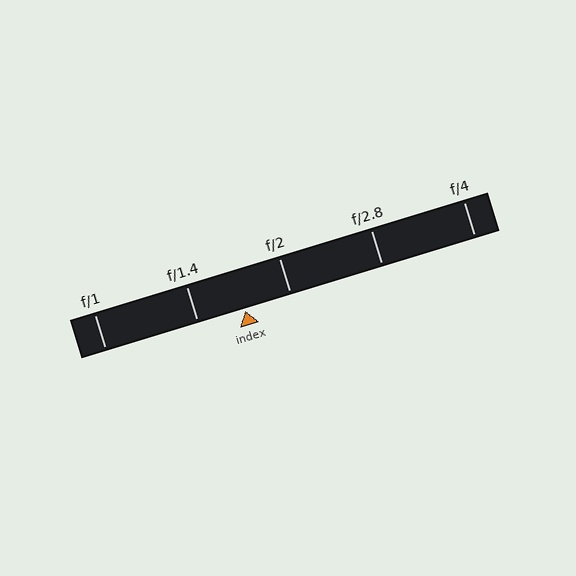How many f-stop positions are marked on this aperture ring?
There are 5 f-stop positions marked.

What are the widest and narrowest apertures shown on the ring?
The widest aperture shown is f/1 and the narrowest is f/4.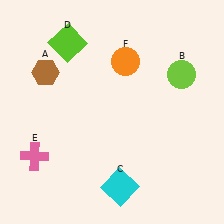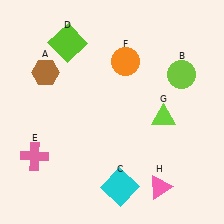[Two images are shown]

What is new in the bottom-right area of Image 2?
A pink triangle (H) was added in the bottom-right area of Image 2.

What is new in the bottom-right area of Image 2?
A lime triangle (G) was added in the bottom-right area of Image 2.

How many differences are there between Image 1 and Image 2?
There are 2 differences between the two images.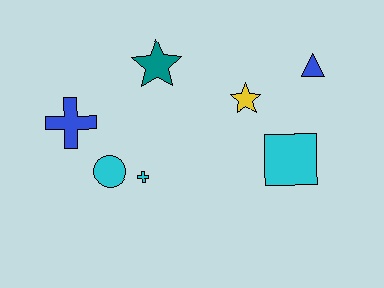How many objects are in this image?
There are 7 objects.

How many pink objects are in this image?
There are no pink objects.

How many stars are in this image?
There are 2 stars.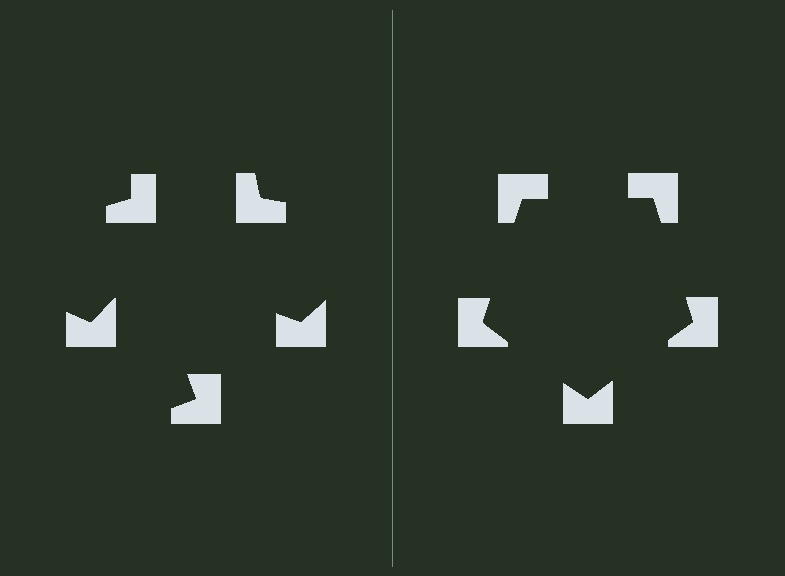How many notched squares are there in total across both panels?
10 — 5 on each side.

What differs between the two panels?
The notched squares are positioned identically on both sides; only the wedge orientations differ. On the right they align to a pentagon; on the left they are misaligned.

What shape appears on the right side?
An illusory pentagon.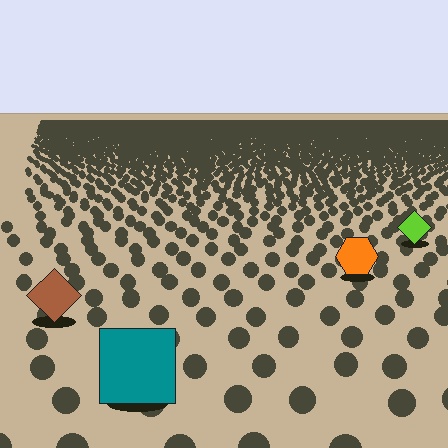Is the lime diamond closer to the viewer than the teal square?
No. The teal square is closer — you can tell from the texture gradient: the ground texture is coarser near it.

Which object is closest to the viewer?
The teal square is closest. The texture marks near it are larger and more spread out.